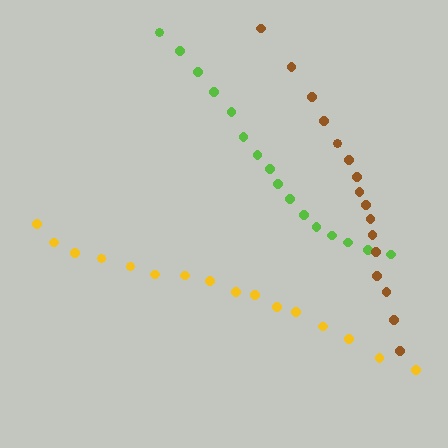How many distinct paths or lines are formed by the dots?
There are 3 distinct paths.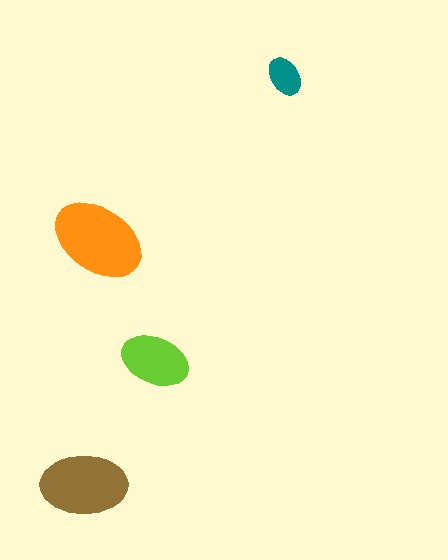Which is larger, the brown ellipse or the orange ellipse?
The orange one.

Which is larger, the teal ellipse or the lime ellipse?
The lime one.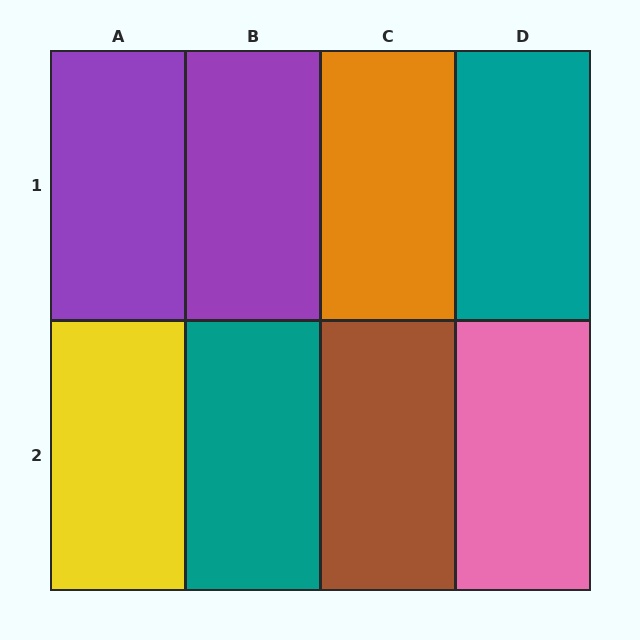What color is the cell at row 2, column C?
Brown.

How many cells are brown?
1 cell is brown.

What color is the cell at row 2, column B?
Teal.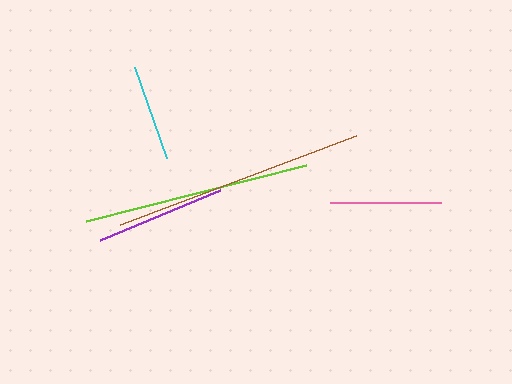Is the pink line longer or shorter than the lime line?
The lime line is longer than the pink line.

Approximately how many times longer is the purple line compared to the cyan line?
The purple line is approximately 1.3 times the length of the cyan line.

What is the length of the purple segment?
The purple segment is approximately 130 pixels long.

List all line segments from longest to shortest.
From longest to shortest: brown, lime, purple, pink, cyan.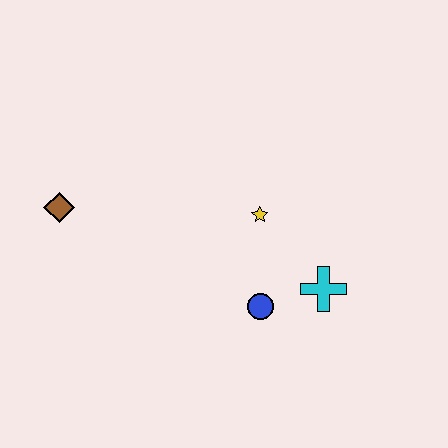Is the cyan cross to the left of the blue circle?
No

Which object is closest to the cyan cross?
The blue circle is closest to the cyan cross.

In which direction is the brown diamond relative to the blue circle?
The brown diamond is to the left of the blue circle.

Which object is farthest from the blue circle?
The brown diamond is farthest from the blue circle.